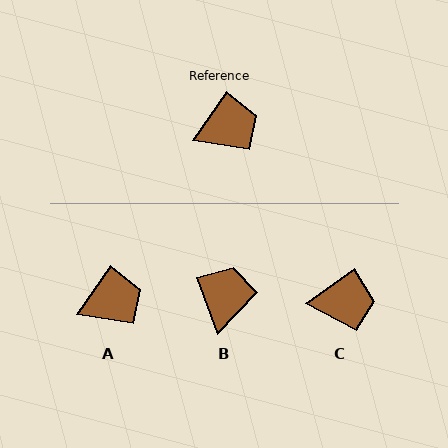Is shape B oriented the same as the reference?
No, it is off by about 55 degrees.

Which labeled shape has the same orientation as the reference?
A.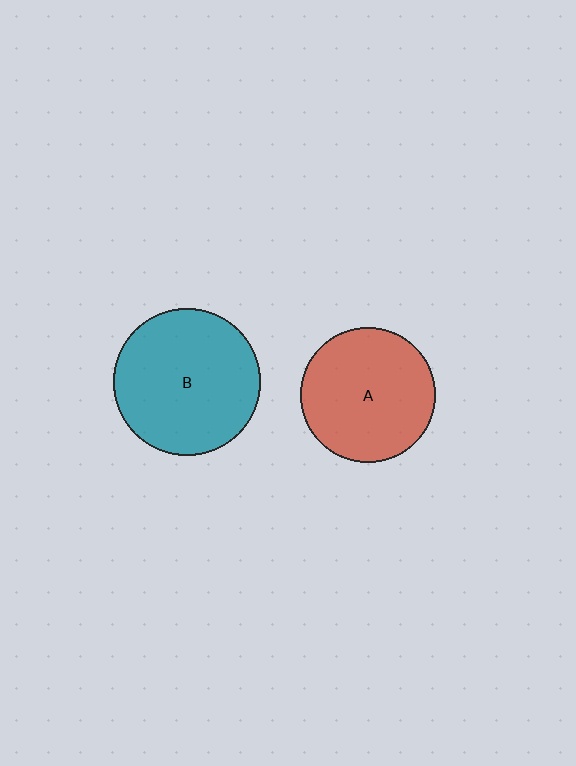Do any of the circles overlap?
No, none of the circles overlap.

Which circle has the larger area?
Circle B (teal).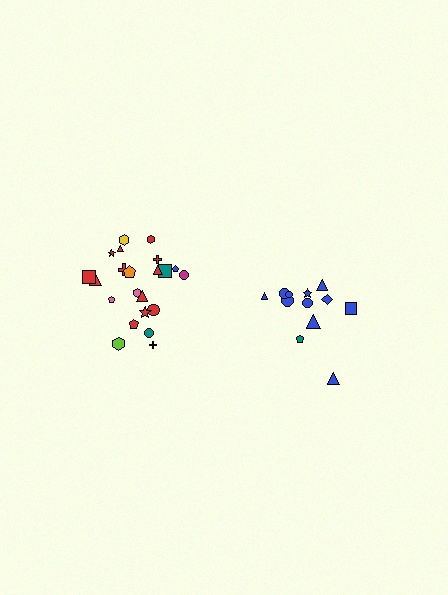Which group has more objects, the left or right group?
The left group.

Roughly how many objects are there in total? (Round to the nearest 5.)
Roughly 35 objects in total.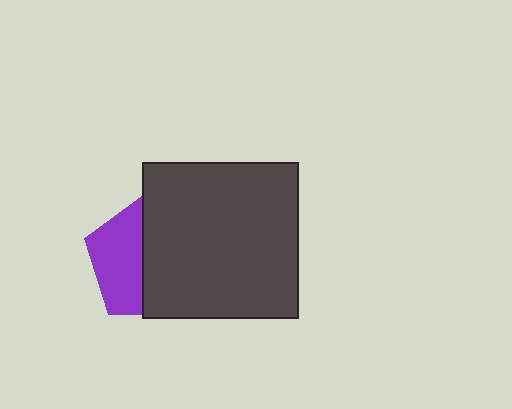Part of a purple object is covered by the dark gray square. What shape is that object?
It is a pentagon.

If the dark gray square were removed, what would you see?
You would see the complete purple pentagon.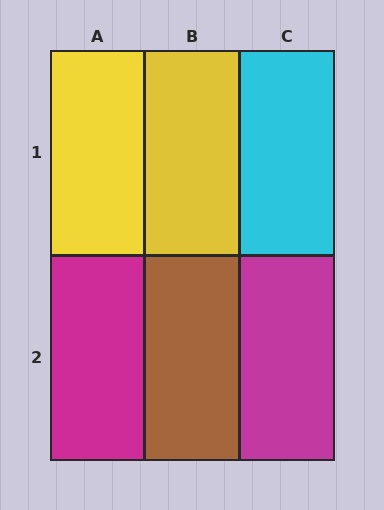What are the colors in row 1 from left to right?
Yellow, yellow, cyan.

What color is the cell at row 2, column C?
Magenta.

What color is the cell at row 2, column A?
Magenta.